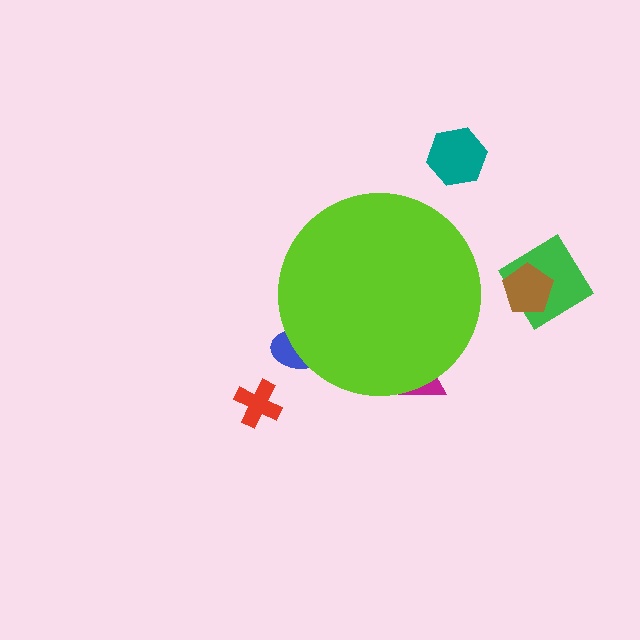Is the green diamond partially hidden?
No, the green diamond is fully visible.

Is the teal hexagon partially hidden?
No, the teal hexagon is fully visible.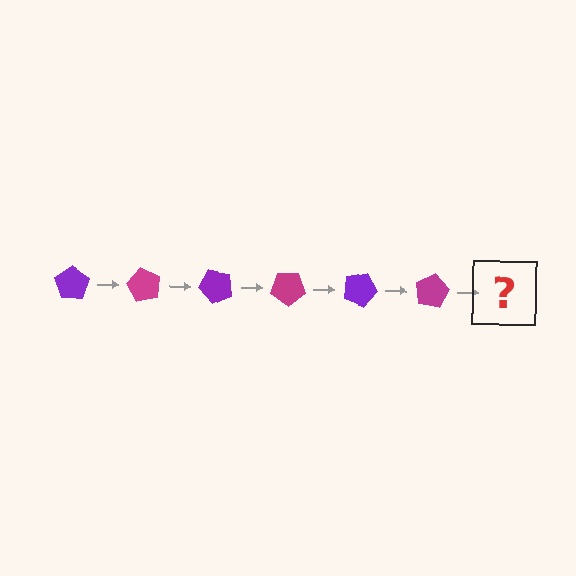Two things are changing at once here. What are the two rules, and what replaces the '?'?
The two rules are that it rotates 60 degrees each step and the color cycles through purple and magenta. The '?' should be a purple pentagon, rotated 360 degrees from the start.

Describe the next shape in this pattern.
It should be a purple pentagon, rotated 360 degrees from the start.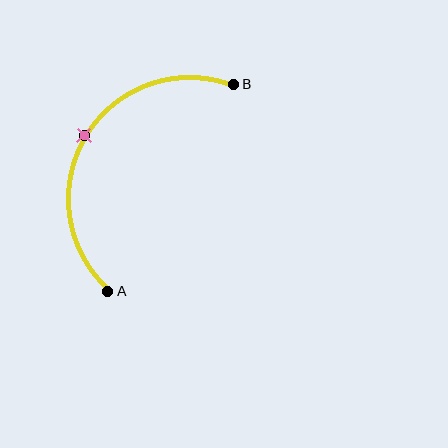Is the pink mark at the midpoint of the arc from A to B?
Yes. The pink mark lies on the arc at equal arc-length from both A and B — it is the arc midpoint.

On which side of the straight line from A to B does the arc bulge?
The arc bulges to the left of the straight line connecting A and B.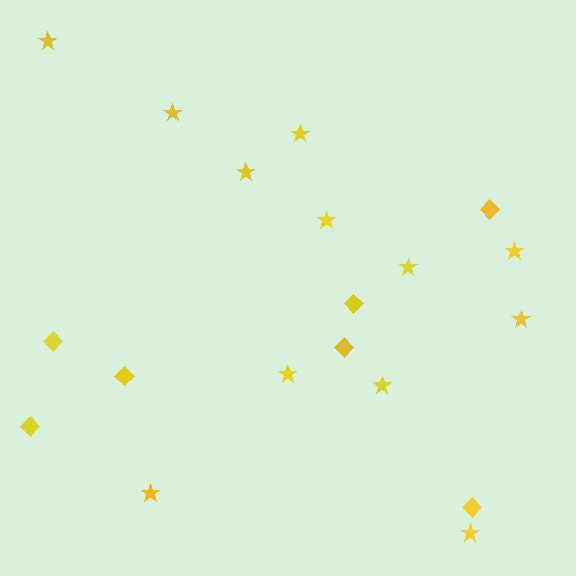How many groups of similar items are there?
There are 2 groups: one group of diamonds (7) and one group of stars (12).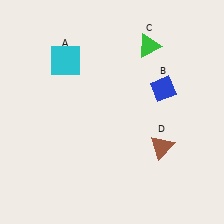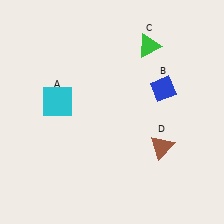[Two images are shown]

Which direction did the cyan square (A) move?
The cyan square (A) moved down.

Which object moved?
The cyan square (A) moved down.